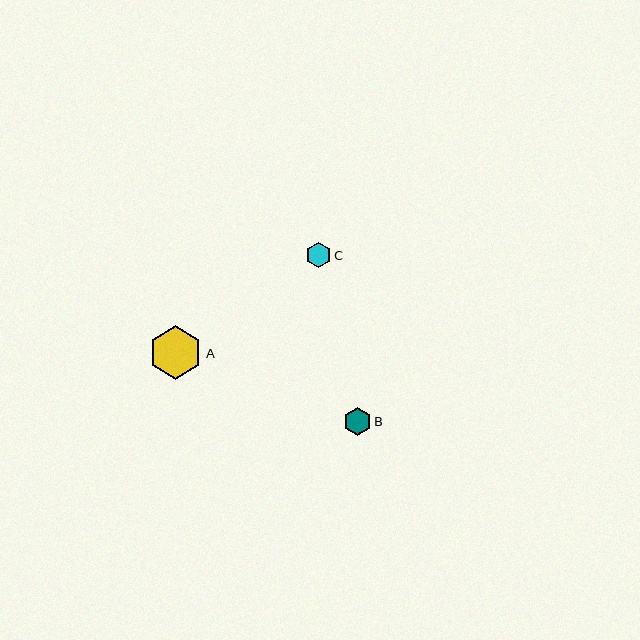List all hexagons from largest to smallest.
From largest to smallest: A, B, C.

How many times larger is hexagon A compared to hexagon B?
Hexagon A is approximately 2.0 times the size of hexagon B.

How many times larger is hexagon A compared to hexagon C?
Hexagon A is approximately 2.1 times the size of hexagon C.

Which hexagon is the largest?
Hexagon A is the largest with a size of approximately 54 pixels.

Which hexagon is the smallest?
Hexagon C is the smallest with a size of approximately 25 pixels.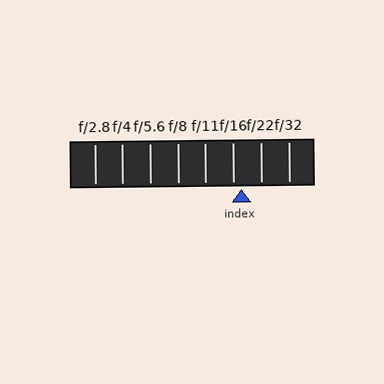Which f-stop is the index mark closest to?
The index mark is closest to f/16.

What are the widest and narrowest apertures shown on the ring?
The widest aperture shown is f/2.8 and the narrowest is f/32.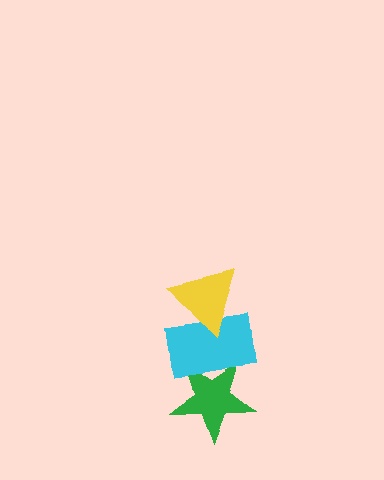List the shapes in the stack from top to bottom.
From top to bottom: the yellow triangle, the cyan rectangle, the green star.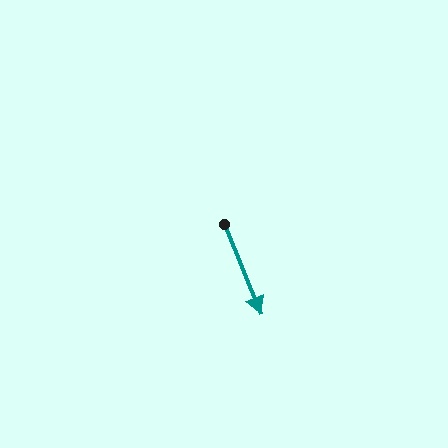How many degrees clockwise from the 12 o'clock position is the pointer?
Approximately 158 degrees.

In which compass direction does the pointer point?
South.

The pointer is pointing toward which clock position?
Roughly 5 o'clock.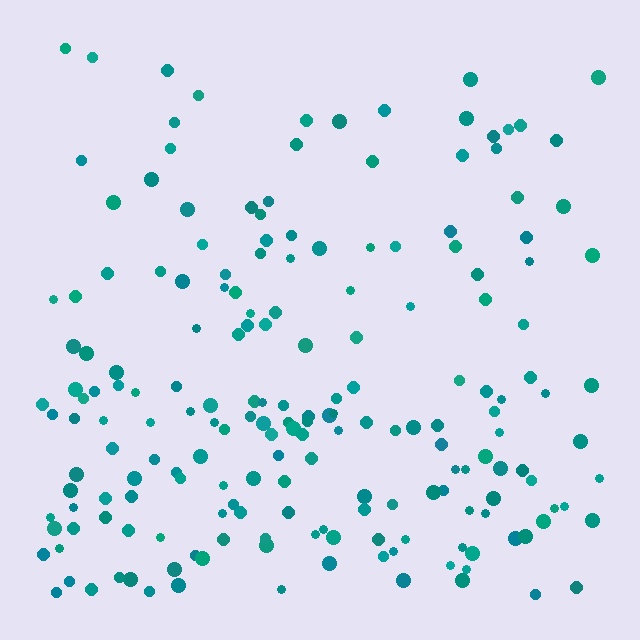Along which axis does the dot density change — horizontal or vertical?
Vertical.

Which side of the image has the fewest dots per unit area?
The top.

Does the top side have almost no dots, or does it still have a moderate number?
Still a moderate number, just noticeably fewer than the bottom.